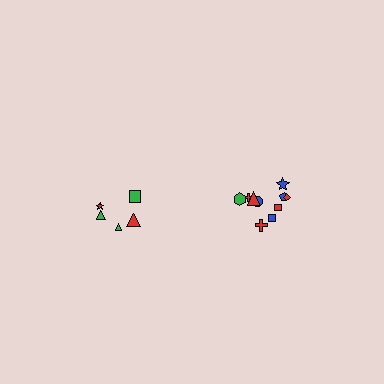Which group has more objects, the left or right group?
The right group.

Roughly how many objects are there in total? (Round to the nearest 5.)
Roughly 15 objects in total.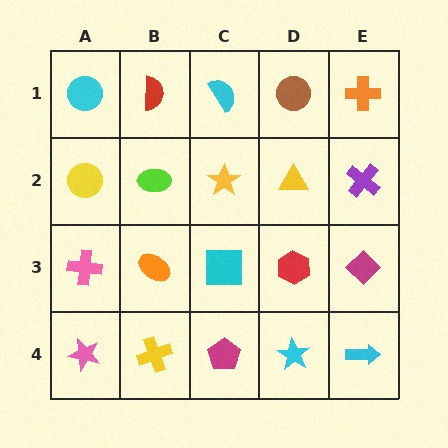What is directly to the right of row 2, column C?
A yellow triangle.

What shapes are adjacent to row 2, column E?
An orange cross (row 1, column E), a magenta diamond (row 3, column E), a yellow triangle (row 2, column D).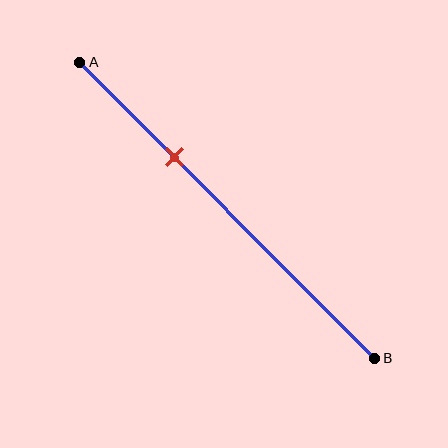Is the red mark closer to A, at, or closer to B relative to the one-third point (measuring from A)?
The red mark is approximately at the one-third point of segment AB.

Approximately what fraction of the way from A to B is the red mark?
The red mark is approximately 30% of the way from A to B.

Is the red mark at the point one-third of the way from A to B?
Yes, the mark is approximately at the one-third point.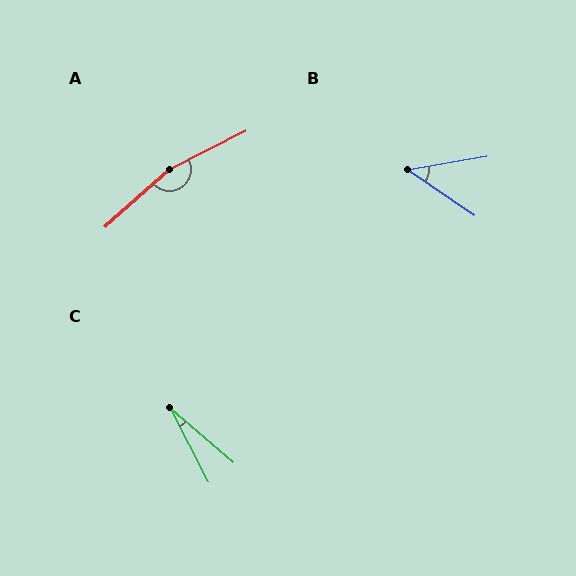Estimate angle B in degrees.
Approximately 44 degrees.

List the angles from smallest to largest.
C (22°), B (44°), A (165°).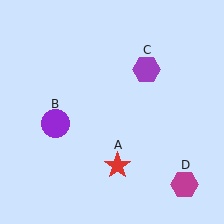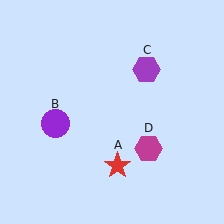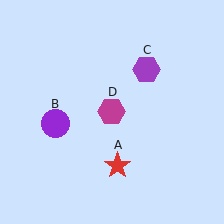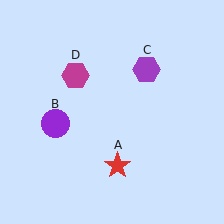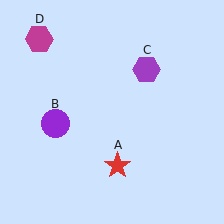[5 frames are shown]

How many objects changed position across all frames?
1 object changed position: magenta hexagon (object D).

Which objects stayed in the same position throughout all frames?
Red star (object A) and purple circle (object B) and purple hexagon (object C) remained stationary.